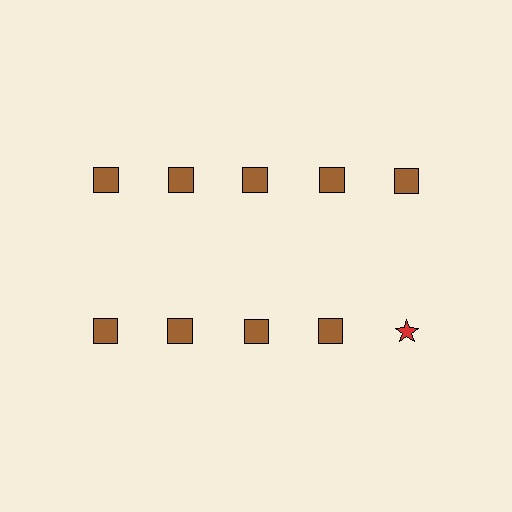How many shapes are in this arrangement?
There are 10 shapes arranged in a grid pattern.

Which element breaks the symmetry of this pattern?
The red star in the second row, rightmost column breaks the symmetry. All other shapes are brown squares.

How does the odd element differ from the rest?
It differs in both color (red instead of brown) and shape (star instead of square).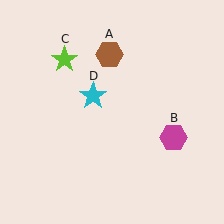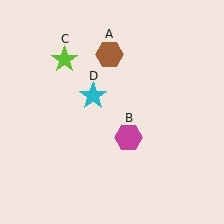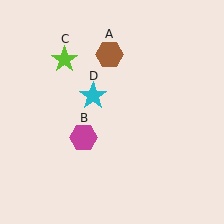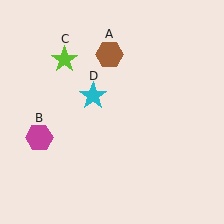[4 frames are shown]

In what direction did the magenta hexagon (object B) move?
The magenta hexagon (object B) moved left.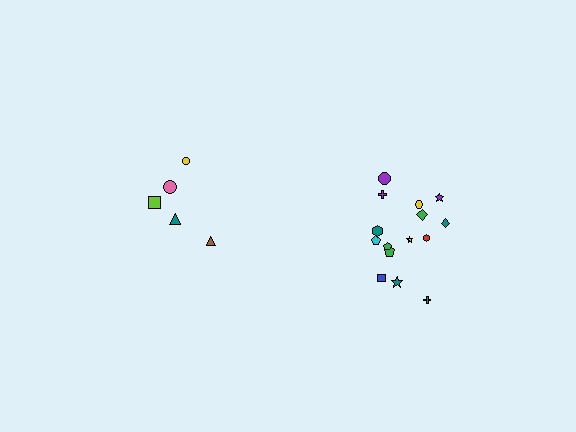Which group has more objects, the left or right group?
The right group.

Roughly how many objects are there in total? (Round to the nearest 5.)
Roughly 20 objects in total.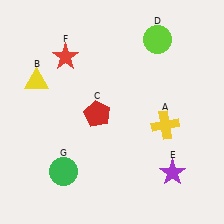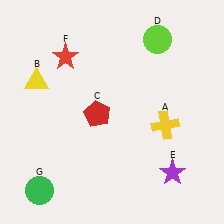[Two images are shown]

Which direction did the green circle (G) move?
The green circle (G) moved left.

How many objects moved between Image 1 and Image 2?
1 object moved between the two images.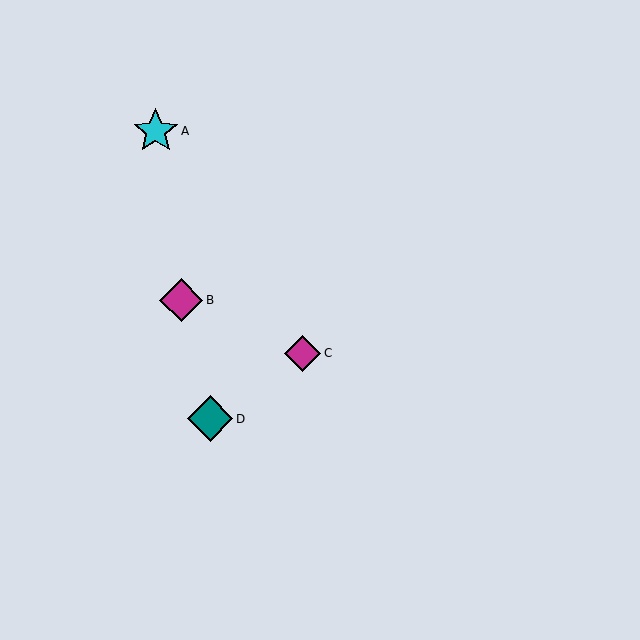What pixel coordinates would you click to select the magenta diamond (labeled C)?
Click at (303, 353) to select the magenta diamond C.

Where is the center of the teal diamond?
The center of the teal diamond is at (210, 419).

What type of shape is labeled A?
Shape A is a cyan star.